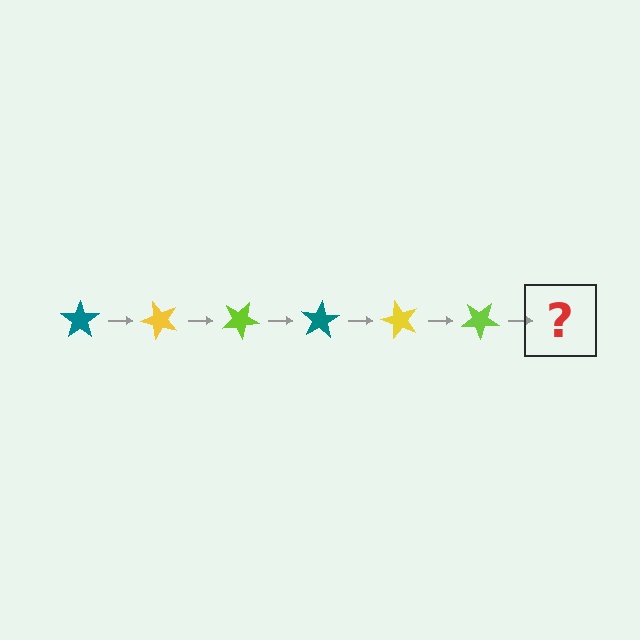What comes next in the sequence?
The next element should be a teal star, rotated 300 degrees from the start.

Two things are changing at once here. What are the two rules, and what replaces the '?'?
The two rules are that it rotates 50 degrees each step and the color cycles through teal, yellow, and lime. The '?' should be a teal star, rotated 300 degrees from the start.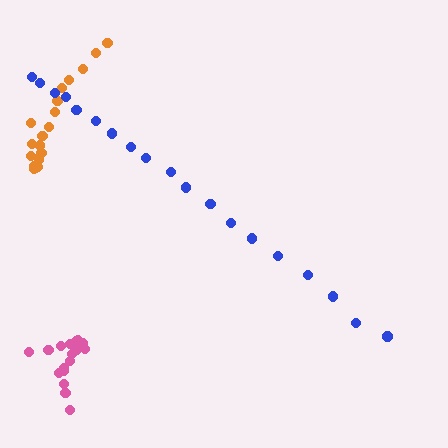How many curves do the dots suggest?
There are 3 distinct paths.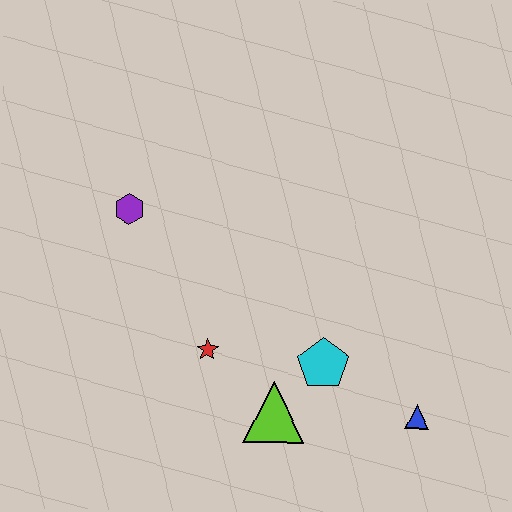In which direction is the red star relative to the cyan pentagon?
The red star is to the left of the cyan pentagon.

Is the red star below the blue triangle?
No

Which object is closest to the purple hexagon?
The red star is closest to the purple hexagon.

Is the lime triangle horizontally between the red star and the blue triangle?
Yes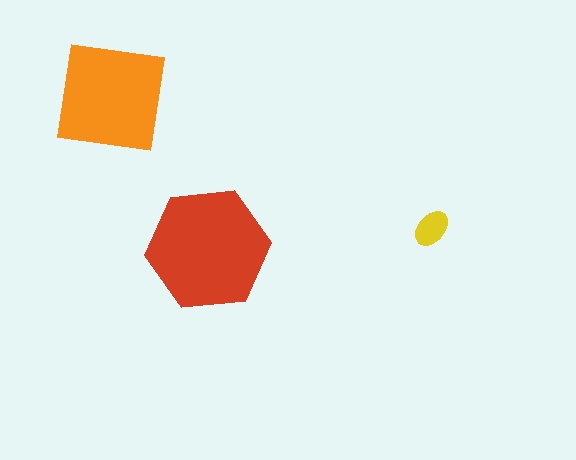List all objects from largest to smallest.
The red hexagon, the orange square, the yellow ellipse.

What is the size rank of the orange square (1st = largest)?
2nd.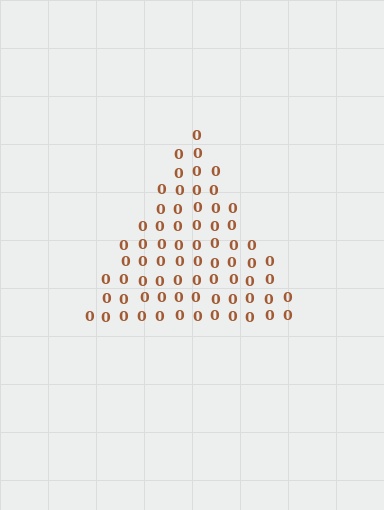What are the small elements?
The small elements are digit 0's.